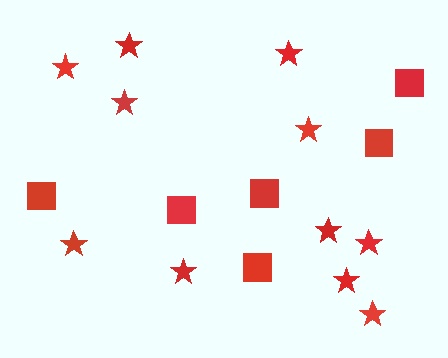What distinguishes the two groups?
There are 2 groups: one group of squares (6) and one group of stars (11).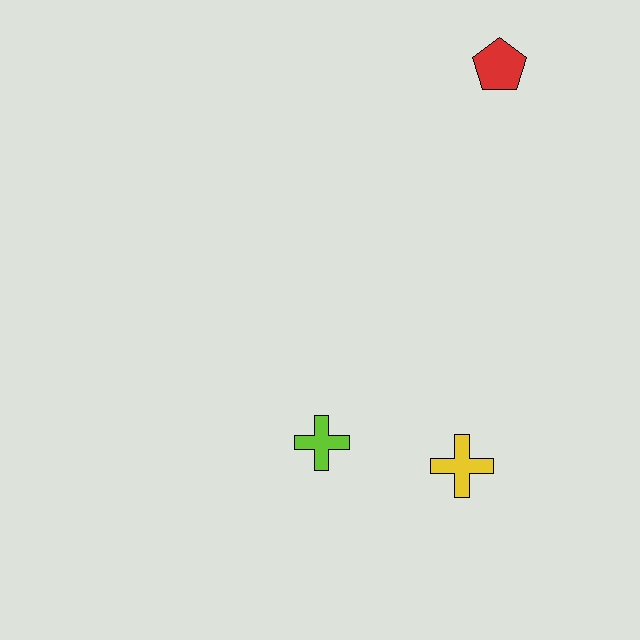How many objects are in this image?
There are 3 objects.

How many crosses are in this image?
There are 2 crosses.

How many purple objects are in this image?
There are no purple objects.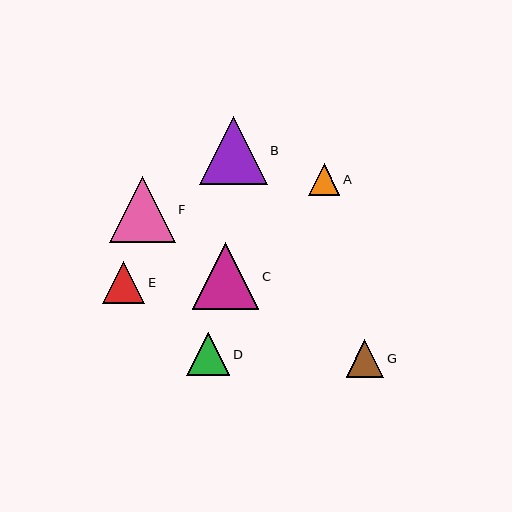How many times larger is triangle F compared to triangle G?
Triangle F is approximately 1.7 times the size of triangle G.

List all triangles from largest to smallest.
From largest to smallest: B, C, F, D, E, G, A.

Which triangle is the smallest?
Triangle A is the smallest with a size of approximately 31 pixels.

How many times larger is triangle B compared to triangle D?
Triangle B is approximately 1.6 times the size of triangle D.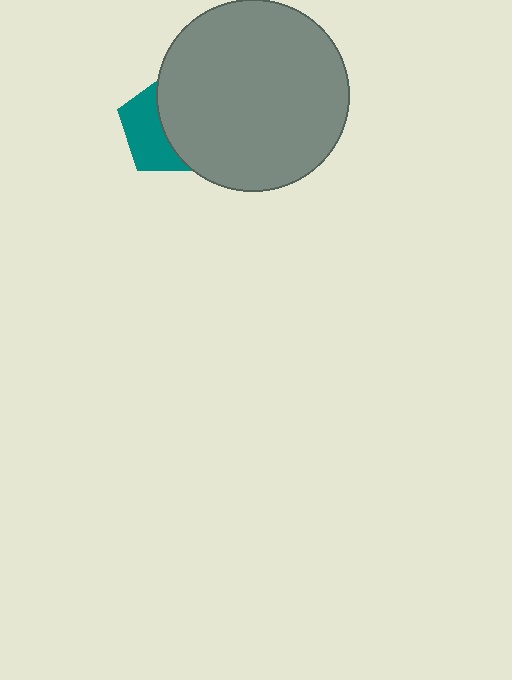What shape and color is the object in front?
The object in front is a gray circle.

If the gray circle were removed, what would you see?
You would see the complete teal pentagon.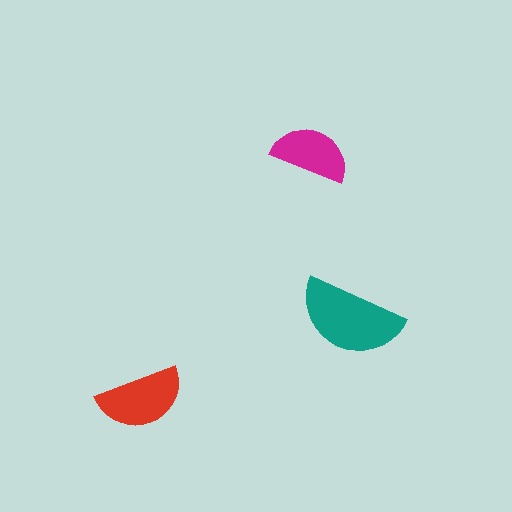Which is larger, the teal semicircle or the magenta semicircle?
The teal one.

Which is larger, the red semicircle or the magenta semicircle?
The red one.